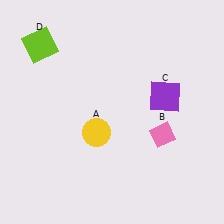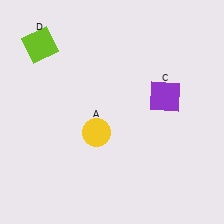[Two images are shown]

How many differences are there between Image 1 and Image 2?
There is 1 difference between the two images.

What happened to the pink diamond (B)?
The pink diamond (B) was removed in Image 2. It was in the bottom-right area of Image 1.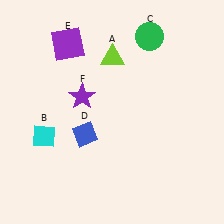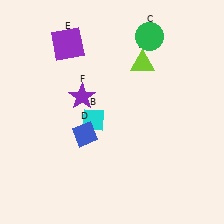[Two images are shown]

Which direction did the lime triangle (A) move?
The lime triangle (A) moved right.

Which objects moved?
The objects that moved are: the lime triangle (A), the cyan diamond (B).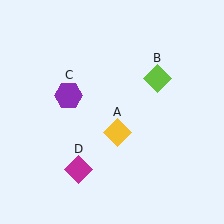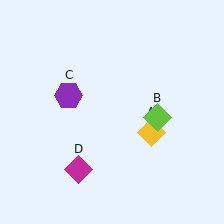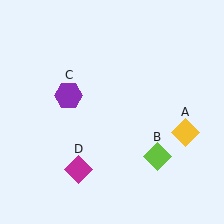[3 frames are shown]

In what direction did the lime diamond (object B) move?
The lime diamond (object B) moved down.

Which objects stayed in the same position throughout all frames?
Purple hexagon (object C) and magenta diamond (object D) remained stationary.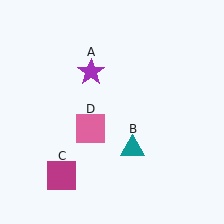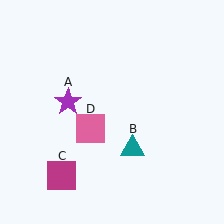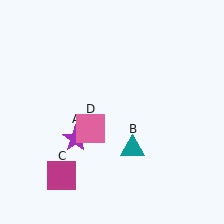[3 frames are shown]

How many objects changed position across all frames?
1 object changed position: purple star (object A).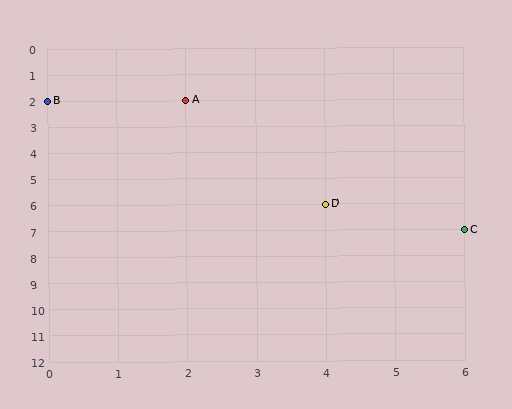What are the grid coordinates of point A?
Point A is at grid coordinates (2, 2).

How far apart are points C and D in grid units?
Points C and D are 2 columns and 1 row apart (about 2.2 grid units diagonally).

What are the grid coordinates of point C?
Point C is at grid coordinates (6, 7).